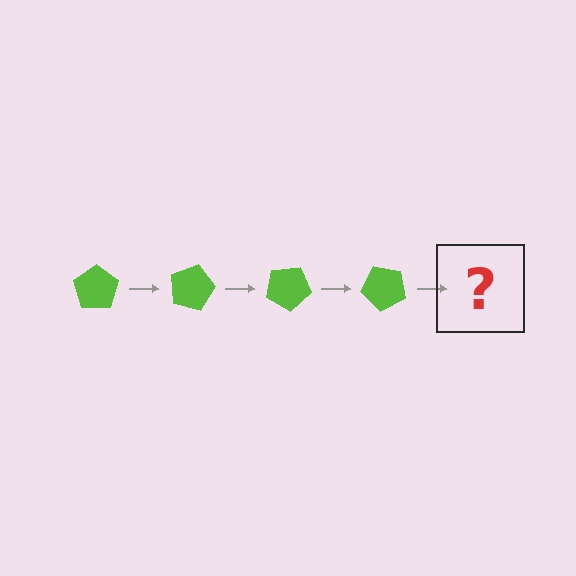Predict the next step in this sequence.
The next step is a lime pentagon rotated 60 degrees.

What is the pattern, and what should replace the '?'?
The pattern is that the pentagon rotates 15 degrees each step. The '?' should be a lime pentagon rotated 60 degrees.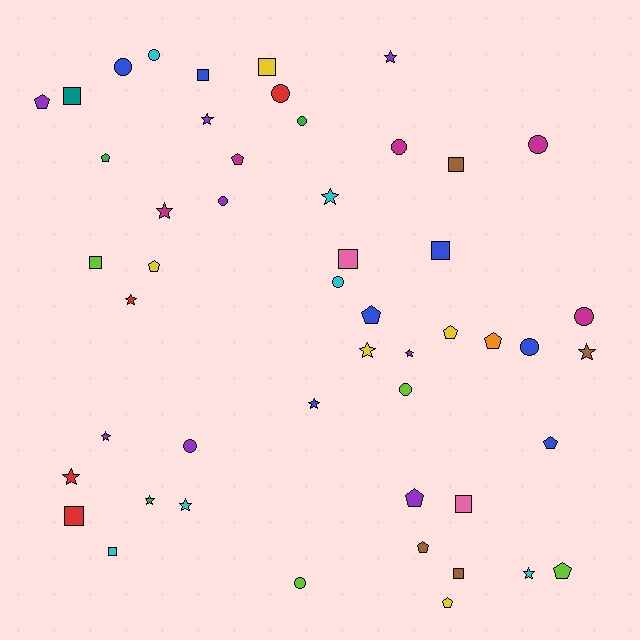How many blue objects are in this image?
There are 7 blue objects.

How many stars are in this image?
There are 14 stars.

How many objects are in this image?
There are 50 objects.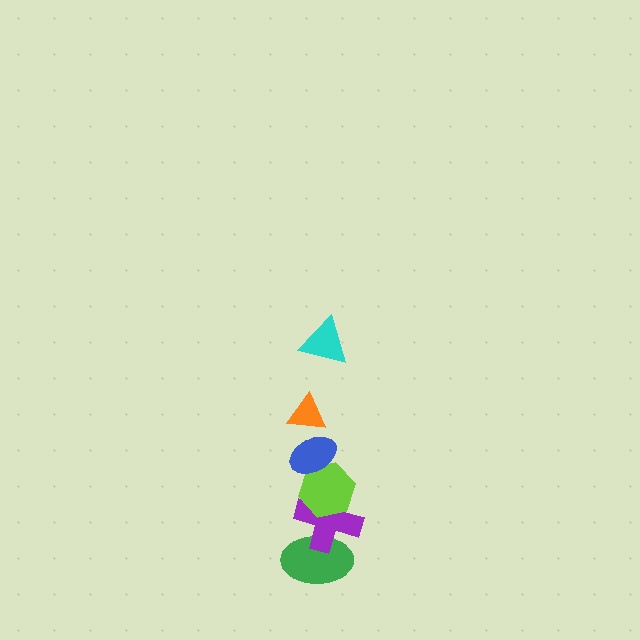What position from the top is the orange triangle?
The orange triangle is 2nd from the top.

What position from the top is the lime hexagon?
The lime hexagon is 4th from the top.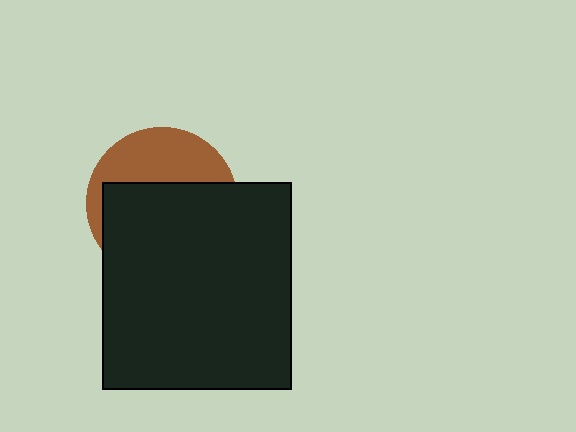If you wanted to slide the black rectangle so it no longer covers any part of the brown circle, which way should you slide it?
Slide it down — that is the most direct way to separate the two shapes.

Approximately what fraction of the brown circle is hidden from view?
Roughly 64% of the brown circle is hidden behind the black rectangle.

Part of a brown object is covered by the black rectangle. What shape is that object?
It is a circle.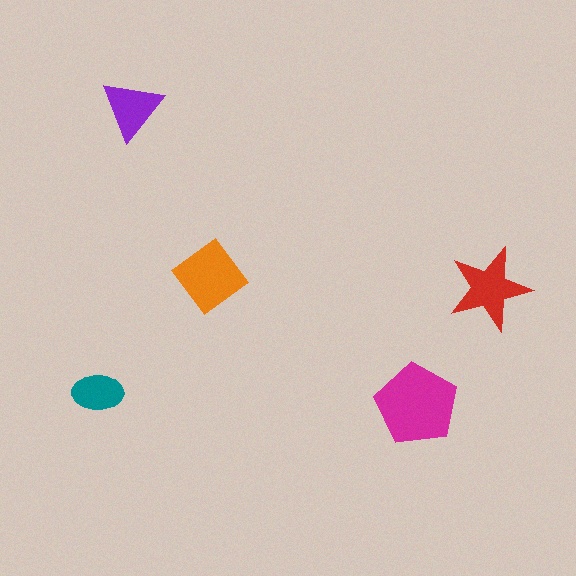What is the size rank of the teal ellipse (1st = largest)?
5th.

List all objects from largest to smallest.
The magenta pentagon, the orange diamond, the red star, the purple triangle, the teal ellipse.